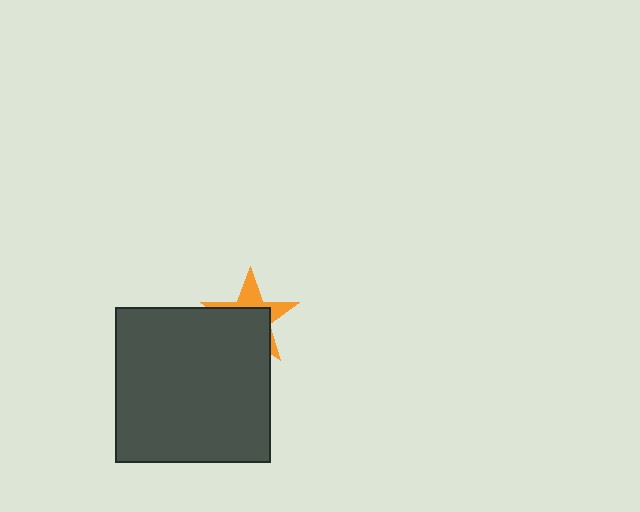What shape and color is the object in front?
The object in front is a dark gray square.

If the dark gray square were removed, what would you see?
You would see the complete orange star.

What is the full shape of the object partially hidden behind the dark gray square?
The partially hidden object is an orange star.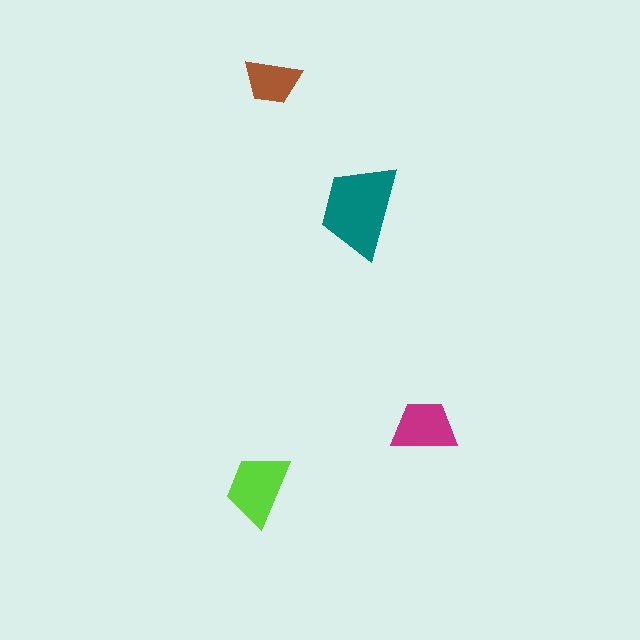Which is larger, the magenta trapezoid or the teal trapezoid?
The teal one.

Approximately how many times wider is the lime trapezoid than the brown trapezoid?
About 1.5 times wider.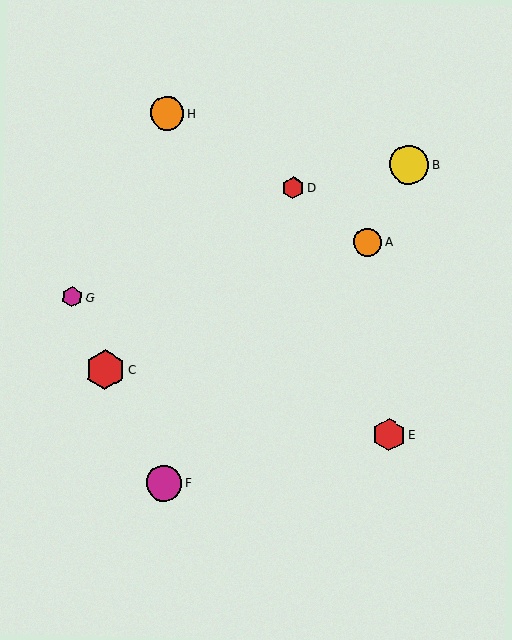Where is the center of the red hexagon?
The center of the red hexagon is at (293, 188).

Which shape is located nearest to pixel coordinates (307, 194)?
The red hexagon (labeled D) at (293, 188) is nearest to that location.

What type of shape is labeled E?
Shape E is a red hexagon.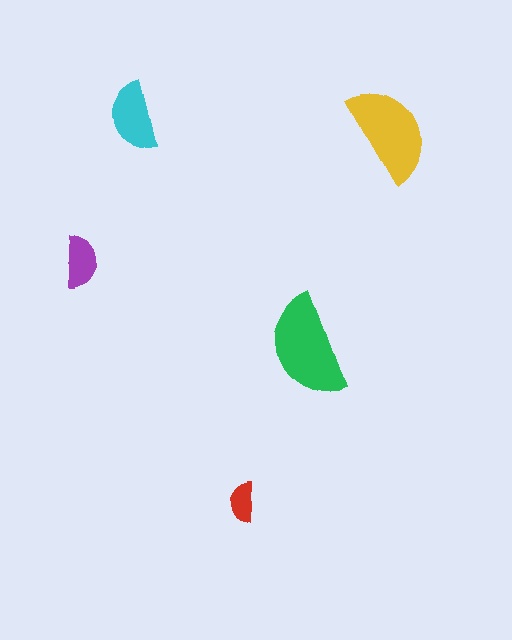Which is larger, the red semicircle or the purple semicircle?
The purple one.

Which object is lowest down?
The red semicircle is bottommost.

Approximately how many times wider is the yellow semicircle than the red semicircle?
About 2.5 times wider.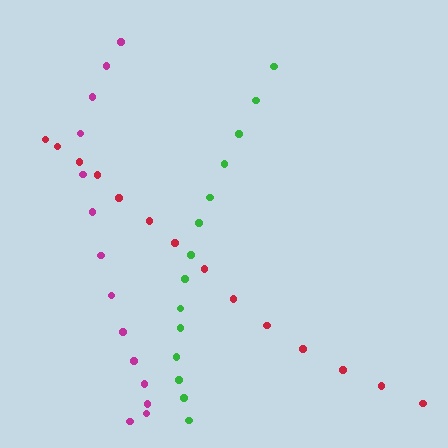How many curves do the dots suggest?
There are 3 distinct paths.